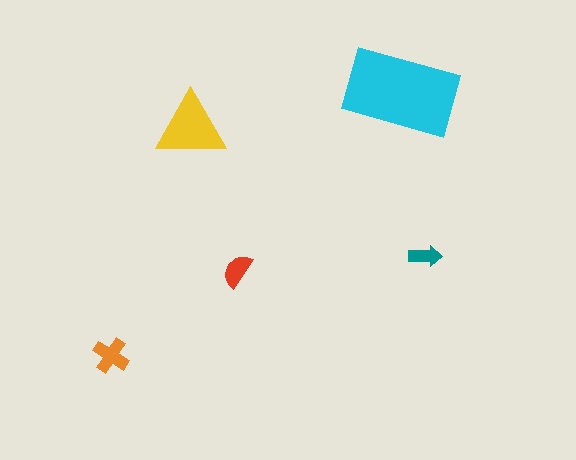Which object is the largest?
The cyan rectangle.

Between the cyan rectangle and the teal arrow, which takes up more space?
The cyan rectangle.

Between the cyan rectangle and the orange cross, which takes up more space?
The cyan rectangle.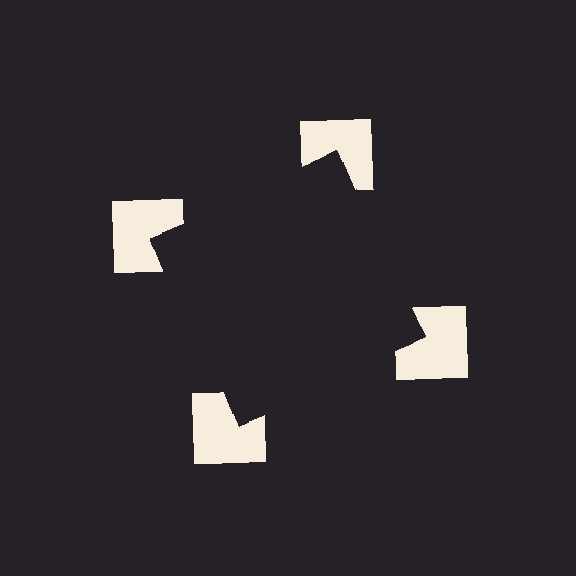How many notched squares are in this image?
There are 4 — one at each vertex of the illusory square.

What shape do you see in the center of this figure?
An illusory square — its edges are inferred from the aligned wedge cuts in the notched squares, not physically drawn.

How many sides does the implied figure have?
4 sides.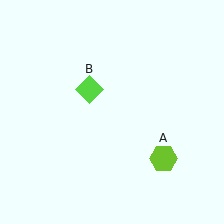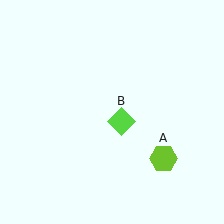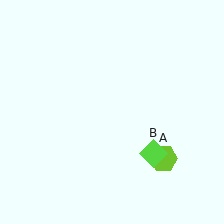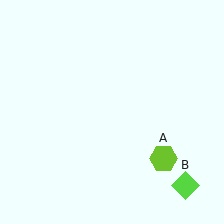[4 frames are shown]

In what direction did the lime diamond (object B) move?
The lime diamond (object B) moved down and to the right.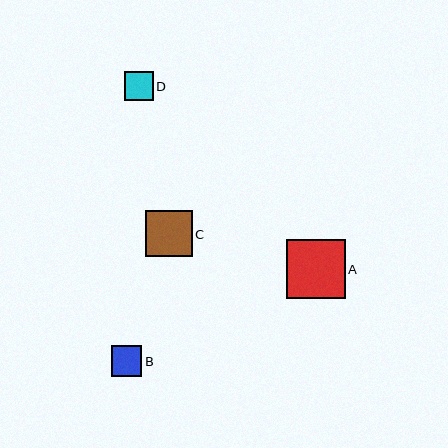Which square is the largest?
Square A is the largest with a size of approximately 59 pixels.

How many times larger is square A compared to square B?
Square A is approximately 1.9 times the size of square B.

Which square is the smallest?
Square D is the smallest with a size of approximately 29 pixels.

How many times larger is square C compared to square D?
Square C is approximately 1.6 times the size of square D.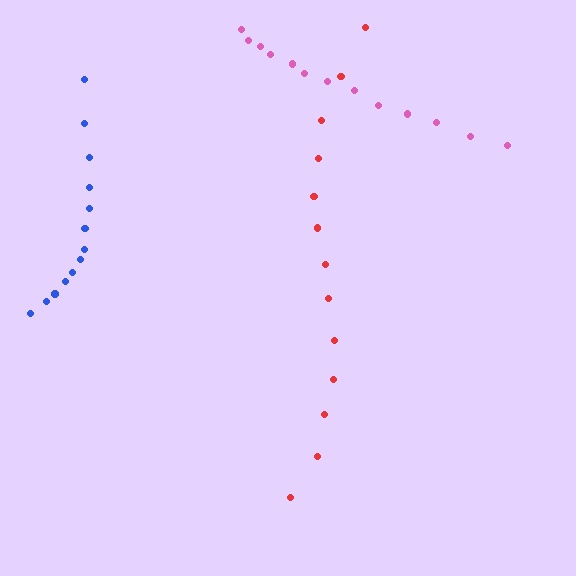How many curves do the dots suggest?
There are 3 distinct paths.